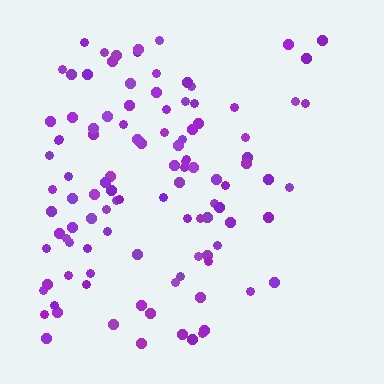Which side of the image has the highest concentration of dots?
The left.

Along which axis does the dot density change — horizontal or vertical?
Horizontal.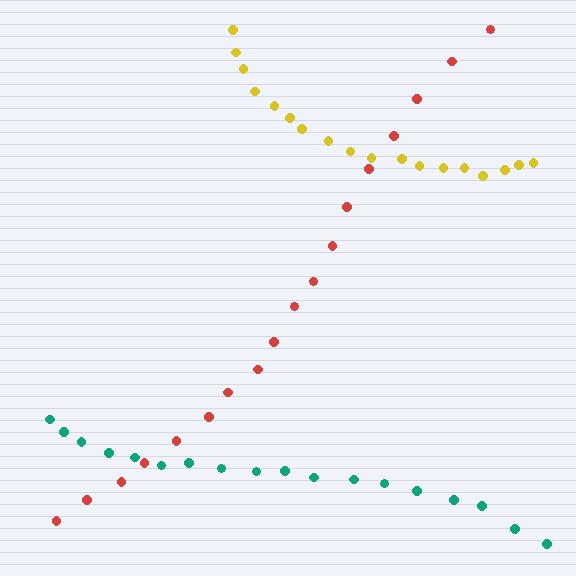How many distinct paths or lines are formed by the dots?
There are 3 distinct paths.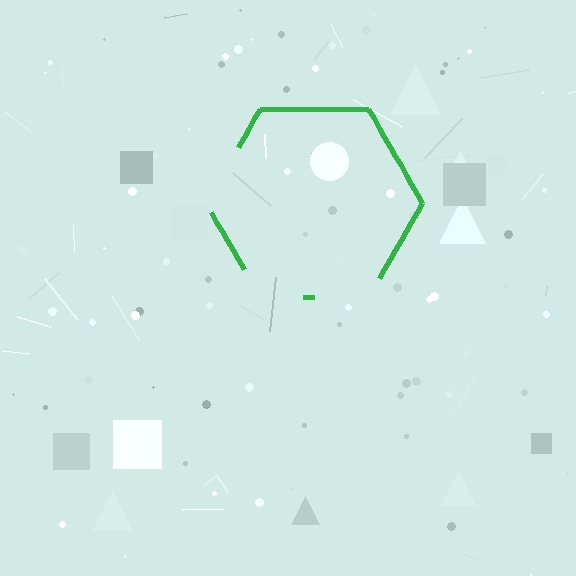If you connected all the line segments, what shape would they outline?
They would outline a hexagon.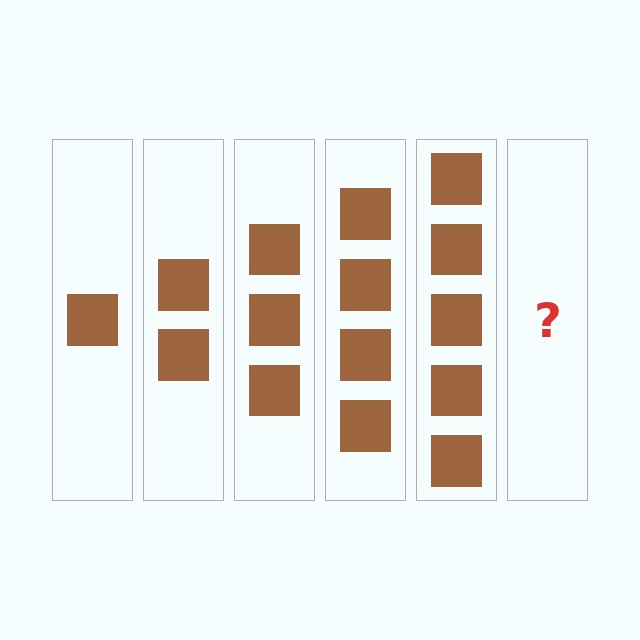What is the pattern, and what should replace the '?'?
The pattern is that each step adds one more square. The '?' should be 6 squares.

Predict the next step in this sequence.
The next step is 6 squares.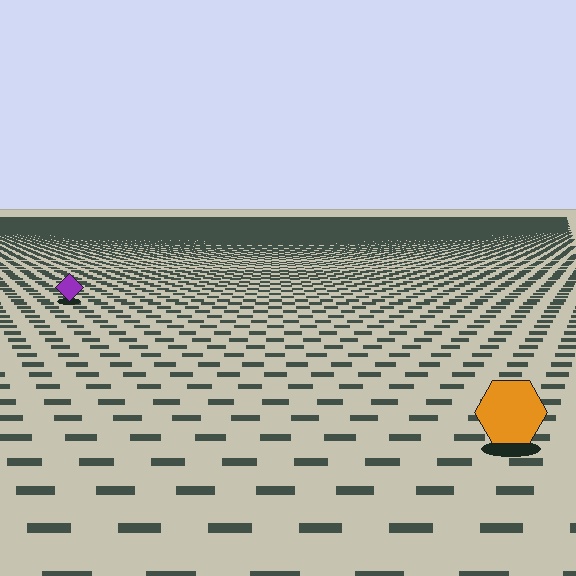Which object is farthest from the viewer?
The purple diamond is farthest from the viewer. It appears smaller and the ground texture around it is denser.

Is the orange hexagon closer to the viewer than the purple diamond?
Yes. The orange hexagon is closer — you can tell from the texture gradient: the ground texture is coarser near it.